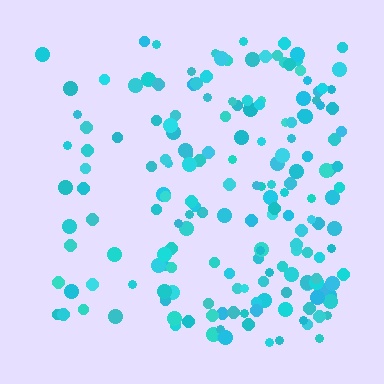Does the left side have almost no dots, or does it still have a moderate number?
Still a moderate number, just noticeably fewer than the right.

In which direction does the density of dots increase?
From left to right, with the right side densest.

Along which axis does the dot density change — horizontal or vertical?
Horizontal.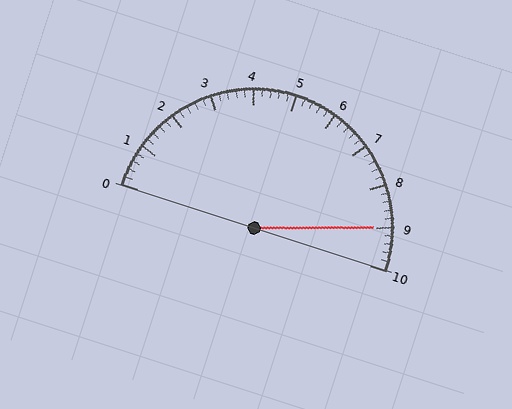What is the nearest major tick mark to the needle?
The nearest major tick mark is 9.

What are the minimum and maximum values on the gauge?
The gauge ranges from 0 to 10.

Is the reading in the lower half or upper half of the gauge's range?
The reading is in the upper half of the range (0 to 10).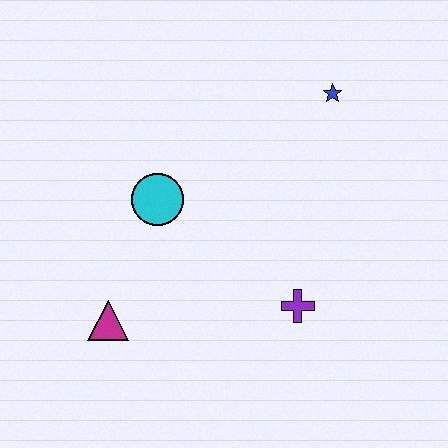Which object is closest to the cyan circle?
The magenta triangle is closest to the cyan circle.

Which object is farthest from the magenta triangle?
The blue star is farthest from the magenta triangle.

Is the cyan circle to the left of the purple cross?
Yes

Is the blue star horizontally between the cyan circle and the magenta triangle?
No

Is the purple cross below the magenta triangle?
No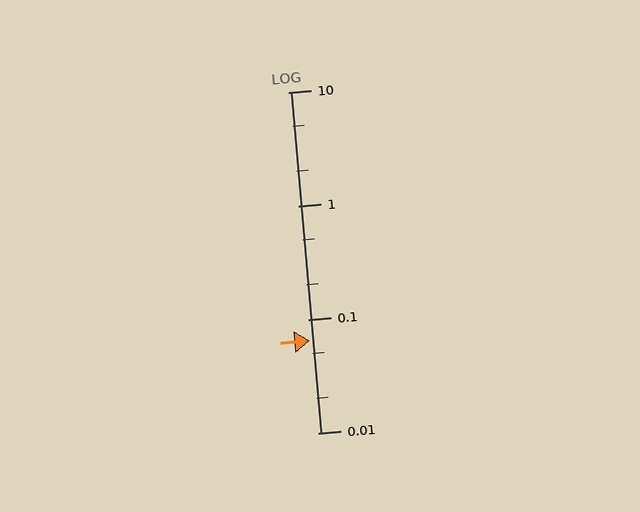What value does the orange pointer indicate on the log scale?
The pointer indicates approximately 0.065.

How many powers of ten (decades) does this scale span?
The scale spans 3 decades, from 0.01 to 10.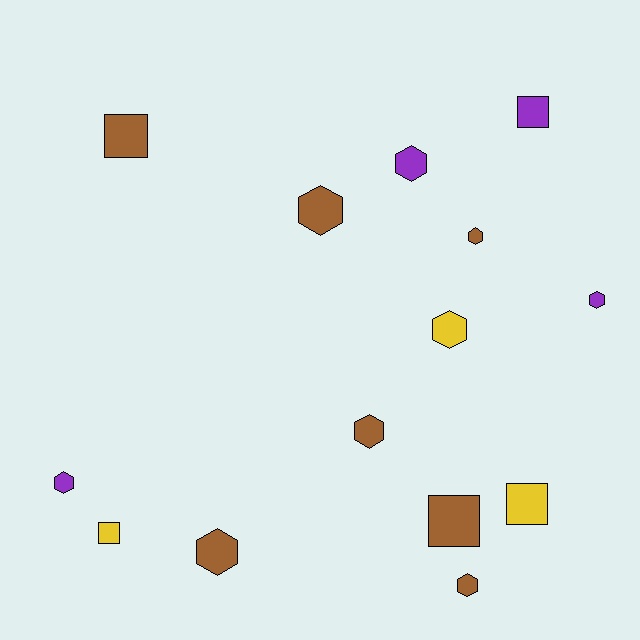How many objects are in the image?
There are 14 objects.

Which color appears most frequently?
Brown, with 7 objects.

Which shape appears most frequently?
Hexagon, with 9 objects.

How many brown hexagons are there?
There are 5 brown hexagons.